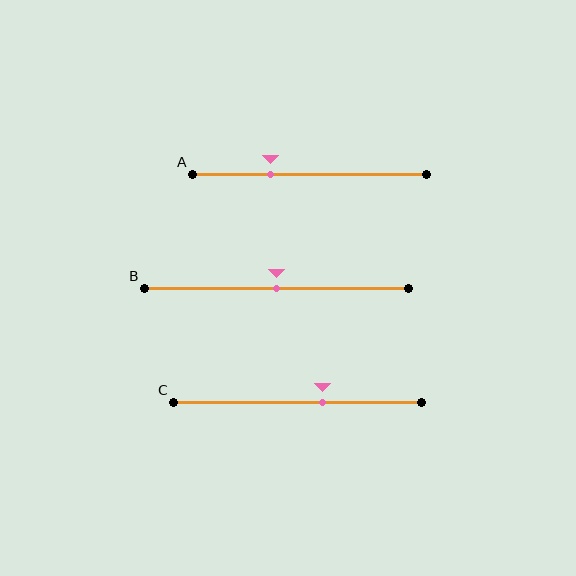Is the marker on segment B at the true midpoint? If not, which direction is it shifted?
Yes, the marker on segment B is at the true midpoint.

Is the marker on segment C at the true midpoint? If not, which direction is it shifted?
No, the marker on segment C is shifted to the right by about 10% of the segment length.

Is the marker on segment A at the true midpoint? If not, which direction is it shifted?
No, the marker on segment A is shifted to the left by about 17% of the segment length.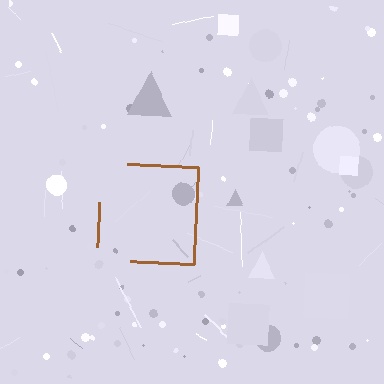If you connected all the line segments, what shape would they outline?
They would outline a square.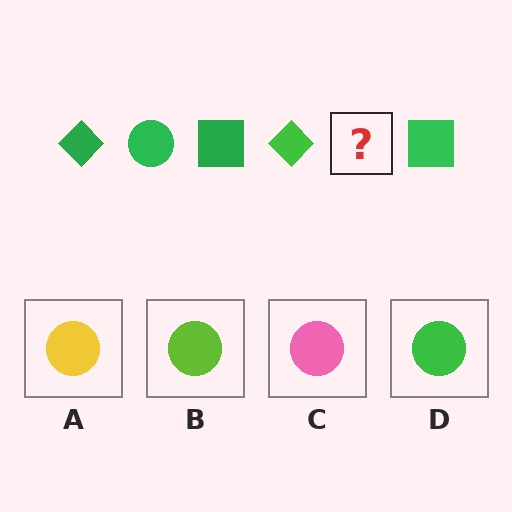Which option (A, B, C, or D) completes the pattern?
D.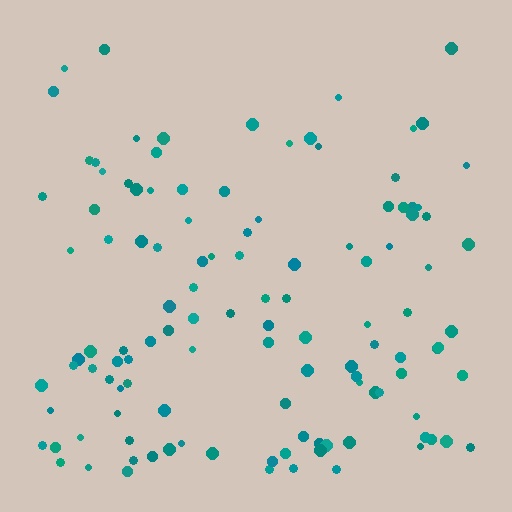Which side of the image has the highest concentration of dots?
The bottom.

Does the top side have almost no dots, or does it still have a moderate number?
Still a moderate number, just noticeably fewer than the bottom.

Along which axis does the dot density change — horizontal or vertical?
Vertical.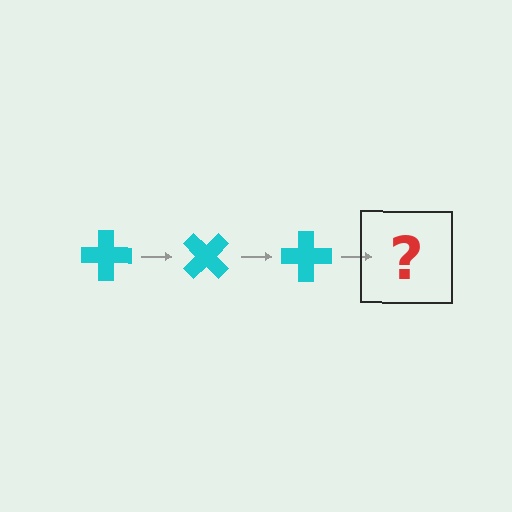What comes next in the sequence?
The next element should be a cyan cross rotated 135 degrees.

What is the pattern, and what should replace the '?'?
The pattern is that the cross rotates 45 degrees each step. The '?' should be a cyan cross rotated 135 degrees.